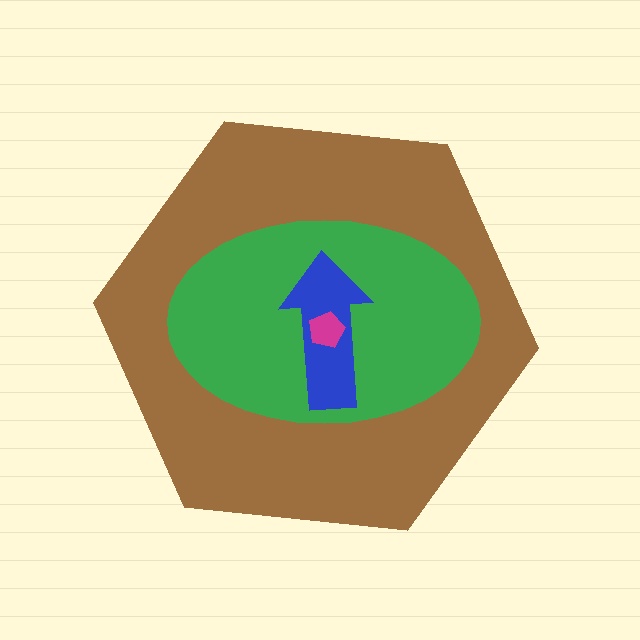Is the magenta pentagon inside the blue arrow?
Yes.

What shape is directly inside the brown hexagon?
The green ellipse.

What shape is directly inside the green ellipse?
The blue arrow.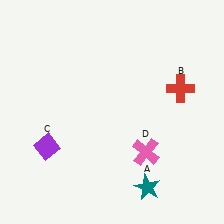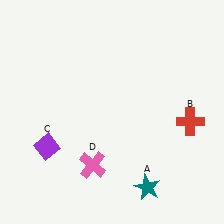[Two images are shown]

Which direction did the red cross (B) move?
The red cross (B) moved down.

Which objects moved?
The objects that moved are: the red cross (B), the pink cross (D).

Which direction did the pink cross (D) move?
The pink cross (D) moved left.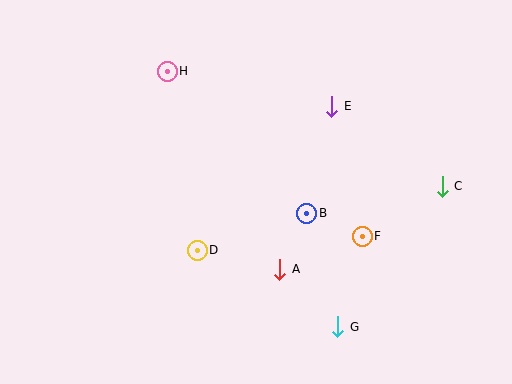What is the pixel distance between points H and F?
The distance between H and F is 255 pixels.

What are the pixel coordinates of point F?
Point F is at (362, 236).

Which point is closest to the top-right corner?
Point C is closest to the top-right corner.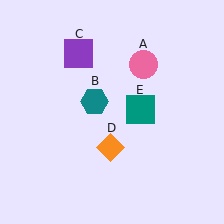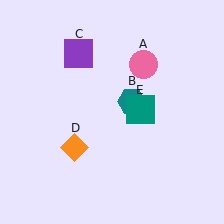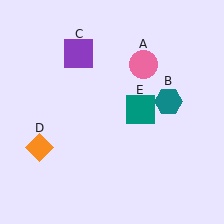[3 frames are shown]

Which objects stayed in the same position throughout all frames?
Pink circle (object A) and purple square (object C) and teal square (object E) remained stationary.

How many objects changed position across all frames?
2 objects changed position: teal hexagon (object B), orange diamond (object D).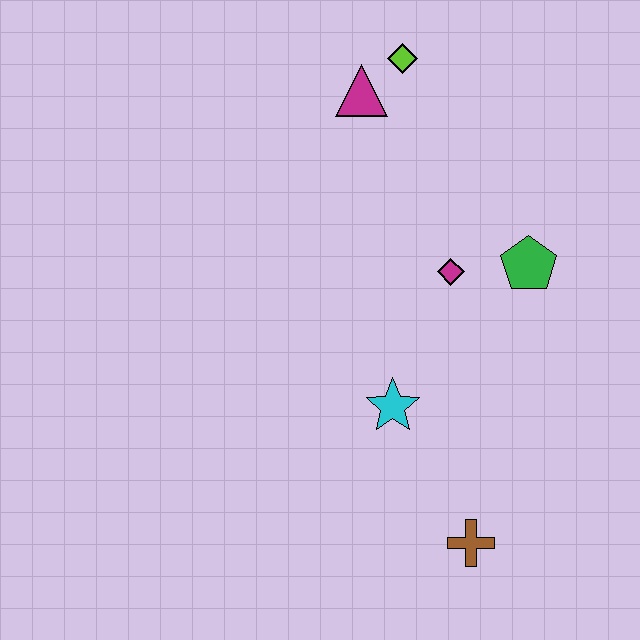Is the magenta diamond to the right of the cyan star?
Yes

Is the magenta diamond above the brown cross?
Yes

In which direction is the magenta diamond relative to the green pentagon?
The magenta diamond is to the left of the green pentagon.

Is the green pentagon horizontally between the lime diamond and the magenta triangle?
No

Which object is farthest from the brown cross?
The lime diamond is farthest from the brown cross.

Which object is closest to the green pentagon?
The magenta diamond is closest to the green pentagon.